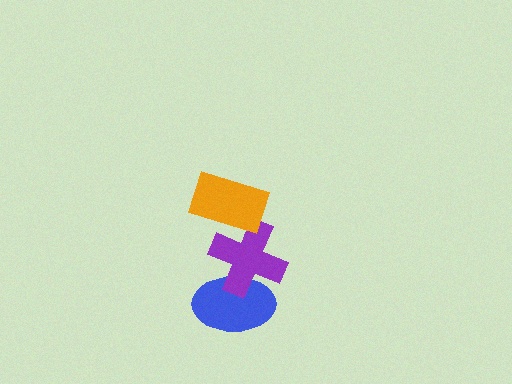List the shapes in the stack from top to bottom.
From top to bottom: the orange rectangle, the purple cross, the blue ellipse.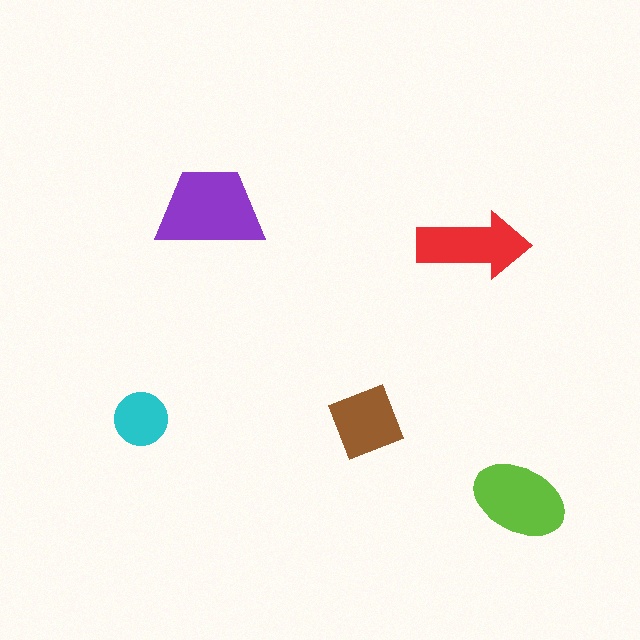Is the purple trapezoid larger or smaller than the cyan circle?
Larger.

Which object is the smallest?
The cyan circle.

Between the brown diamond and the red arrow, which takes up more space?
The red arrow.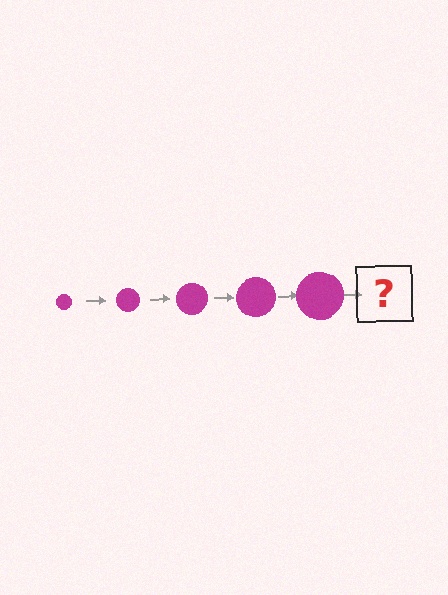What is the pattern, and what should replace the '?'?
The pattern is that the circle gets progressively larger each step. The '?' should be a magenta circle, larger than the previous one.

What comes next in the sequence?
The next element should be a magenta circle, larger than the previous one.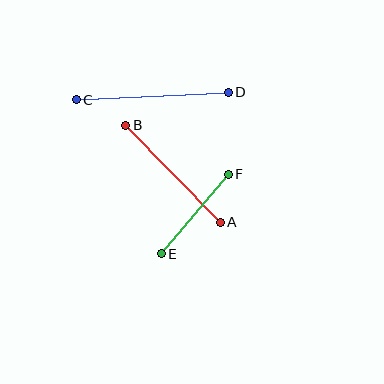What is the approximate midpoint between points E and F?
The midpoint is at approximately (195, 214) pixels.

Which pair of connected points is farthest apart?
Points C and D are farthest apart.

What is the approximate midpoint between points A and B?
The midpoint is at approximately (173, 174) pixels.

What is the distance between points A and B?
The distance is approximately 135 pixels.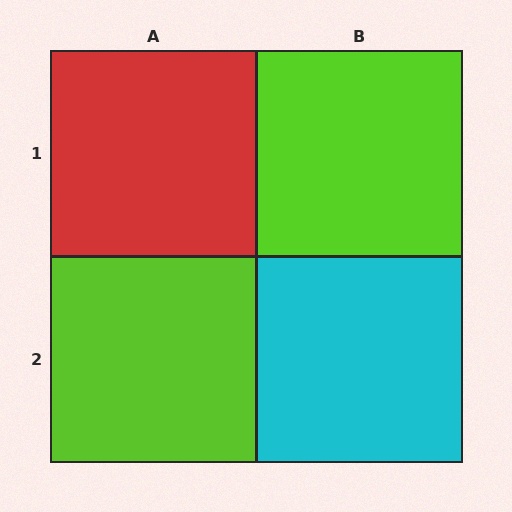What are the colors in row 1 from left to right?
Red, lime.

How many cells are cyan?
1 cell is cyan.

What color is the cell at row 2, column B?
Cyan.